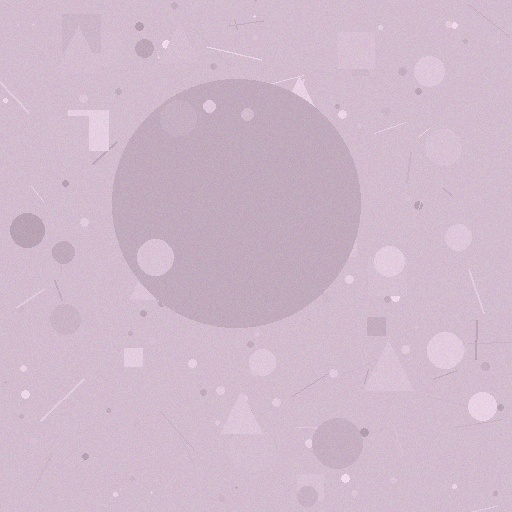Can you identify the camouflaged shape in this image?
The camouflaged shape is a circle.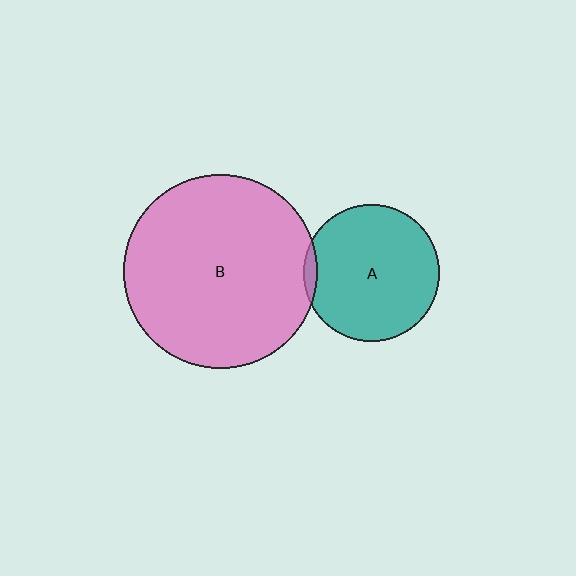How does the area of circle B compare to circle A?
Approximately 2.0 times.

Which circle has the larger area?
Circle B (pink).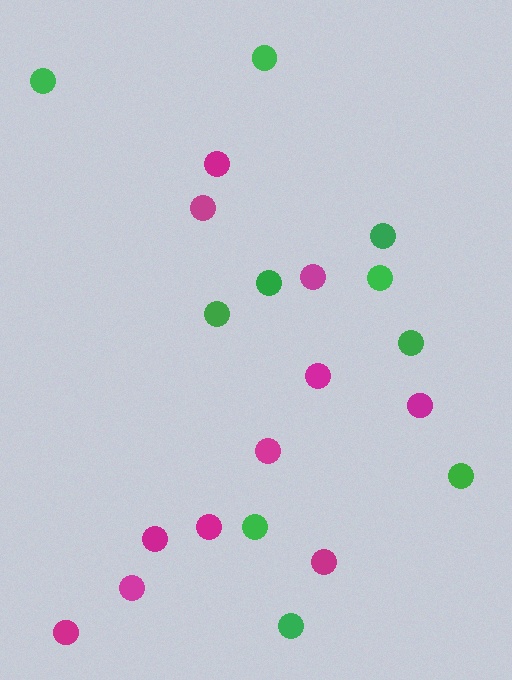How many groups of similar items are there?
There are 2 groups: one group of magenta circles (11) and one group of green circles (10).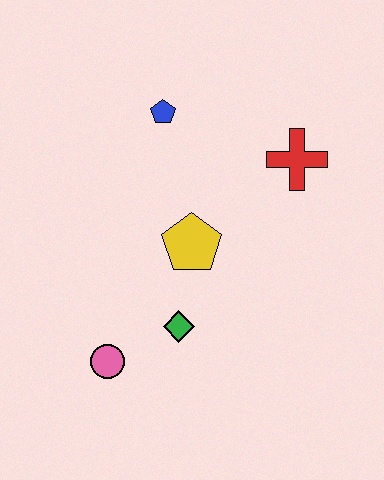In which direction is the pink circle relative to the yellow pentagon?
The pink circle is below the yellow pentagon.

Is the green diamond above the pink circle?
Yes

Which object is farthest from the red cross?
The pink circle is farthest from the red cross.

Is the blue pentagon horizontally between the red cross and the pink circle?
Yes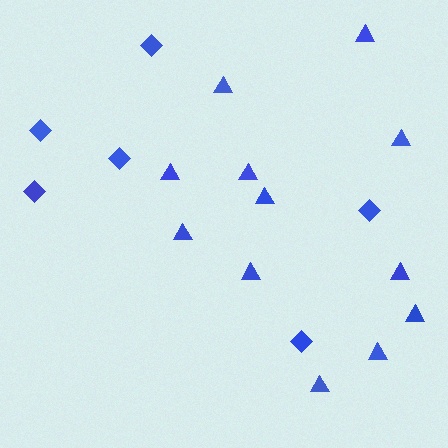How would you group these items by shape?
There are 2 groups: one group of diamonds (6) and one group of triangles (12).